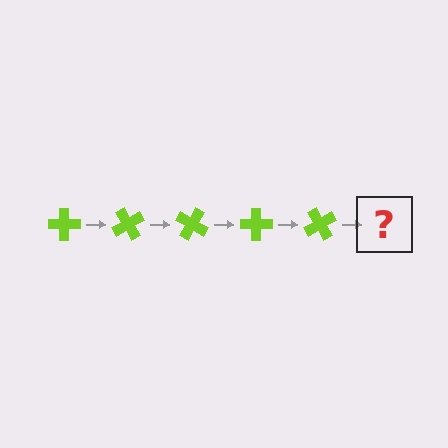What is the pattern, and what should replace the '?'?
The pattern is that the cross rotates 60 degrees each step. The '?' should be a lime cross rotated 300 degrees.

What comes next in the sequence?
The next element should be a lime cross rotated 300 degrees.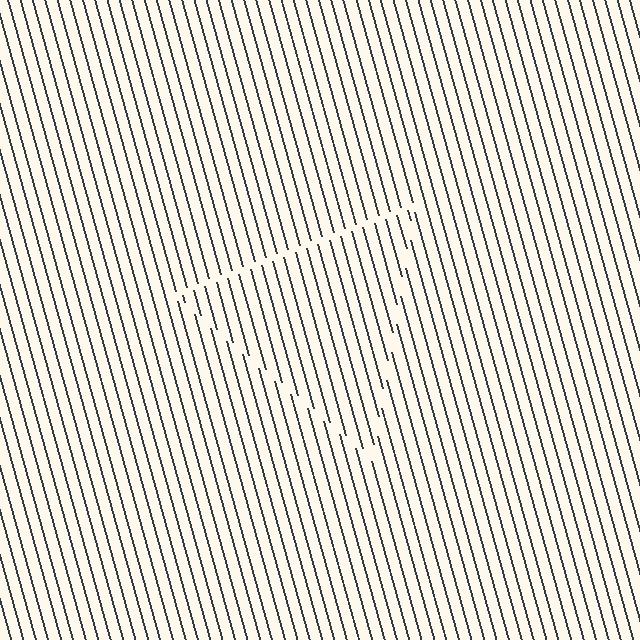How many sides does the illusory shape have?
3 sides — the line-ends trace a triangle.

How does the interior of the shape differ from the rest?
The interior of the shape contains the same grating, shifted by half a period — the contour is defined by the phase discontinuity where line-ends from the inner and outer gratings abut.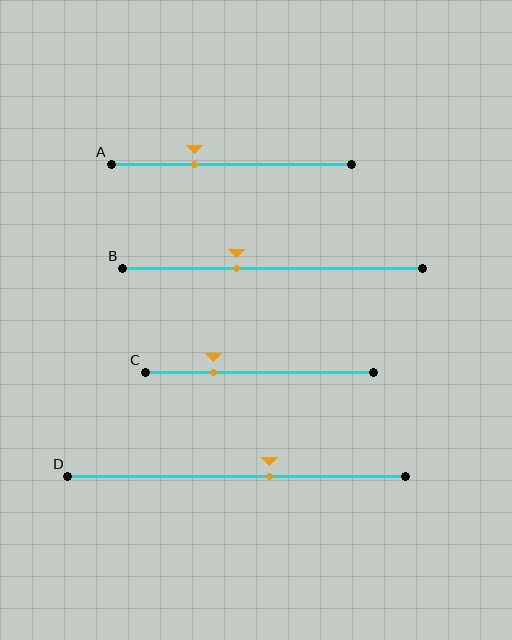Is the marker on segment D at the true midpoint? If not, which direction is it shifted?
No, the marker on segment D is shifted to the right by about 10% of the segment length.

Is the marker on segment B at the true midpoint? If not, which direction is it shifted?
No, the marker on segment B is shifted to the left by about 12% of the segment length.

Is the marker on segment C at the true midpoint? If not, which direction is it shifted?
No, the marker on segment C is shifted to the left by about 20% of the segment length.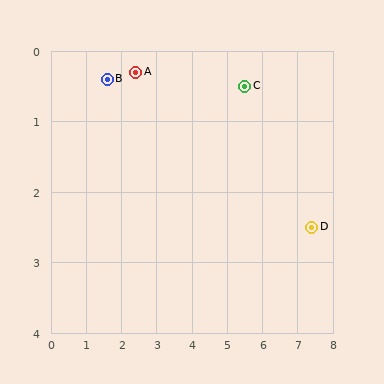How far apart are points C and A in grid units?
Points C and A are about 3.1 grid units apart.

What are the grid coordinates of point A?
Point A is at approximately (2.4, 0.3).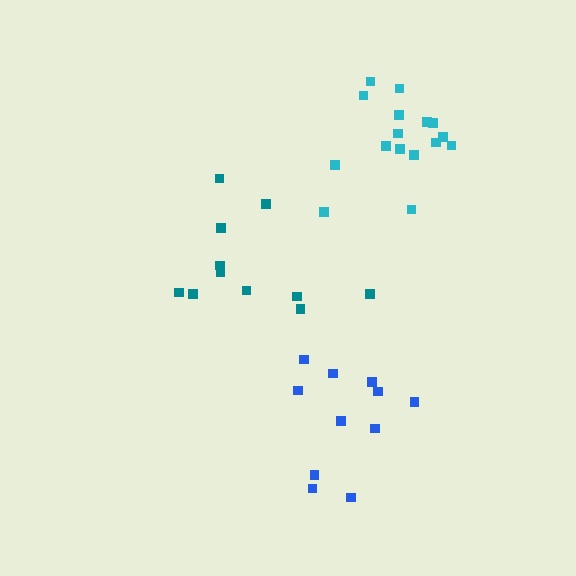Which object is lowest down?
The blue cluster is bottommost.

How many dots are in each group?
Group 1: 16 dots, Group 2: 11 dots, Group 3: 11 dots (38 total).